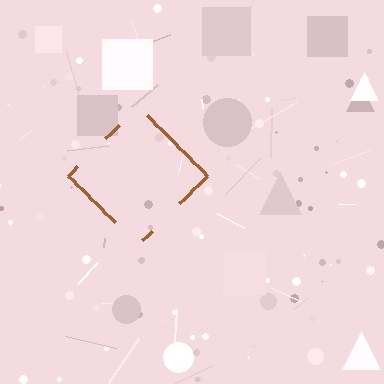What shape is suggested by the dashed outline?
The dashed outline suggests a diamond.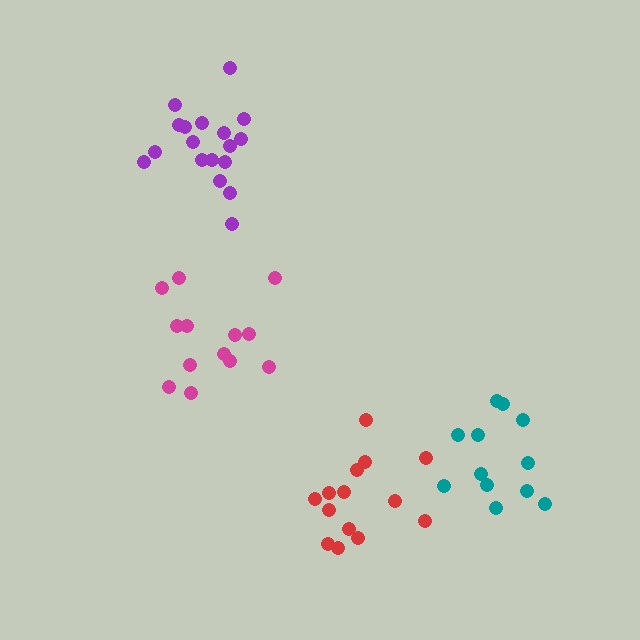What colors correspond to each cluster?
The clusters are colored: red, magenta, purple, teal.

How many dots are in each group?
Group 1: 14 dots, Group 2: 13 dots, Group 3: 18 dots, Group 4: 12 dots (57 total).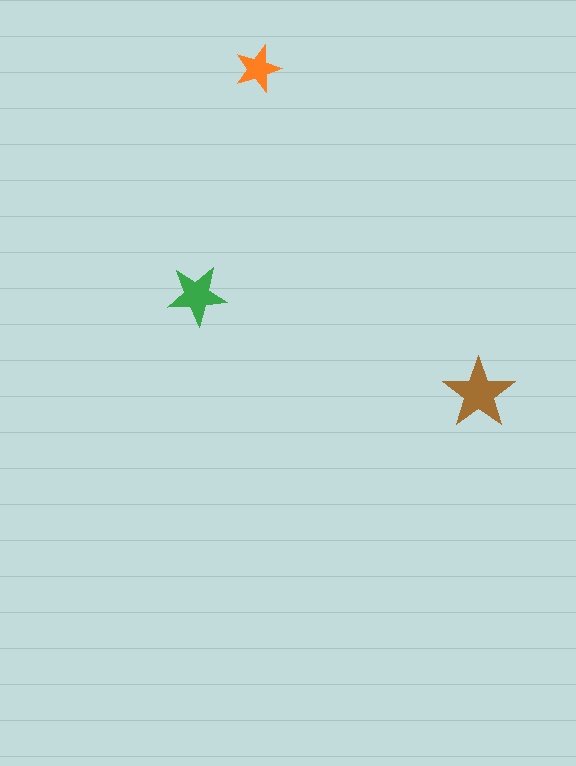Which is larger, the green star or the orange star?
The green one.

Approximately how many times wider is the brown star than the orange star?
About 1.5 times wider.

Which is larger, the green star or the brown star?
The brown one.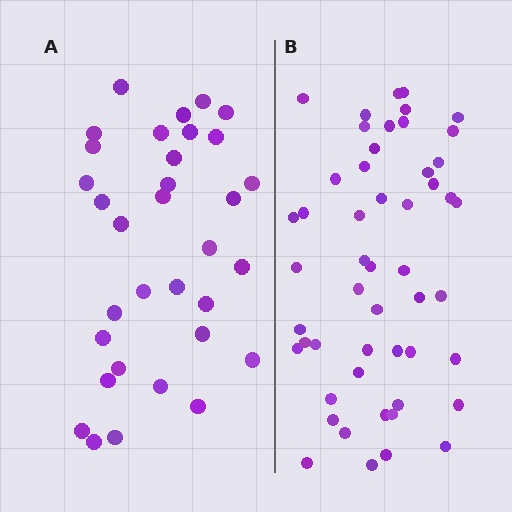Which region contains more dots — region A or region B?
Region B (the right region) has more dots.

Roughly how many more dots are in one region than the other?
Region B has approximately 20 more dots than region A.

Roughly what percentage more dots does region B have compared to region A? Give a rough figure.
About 55% more.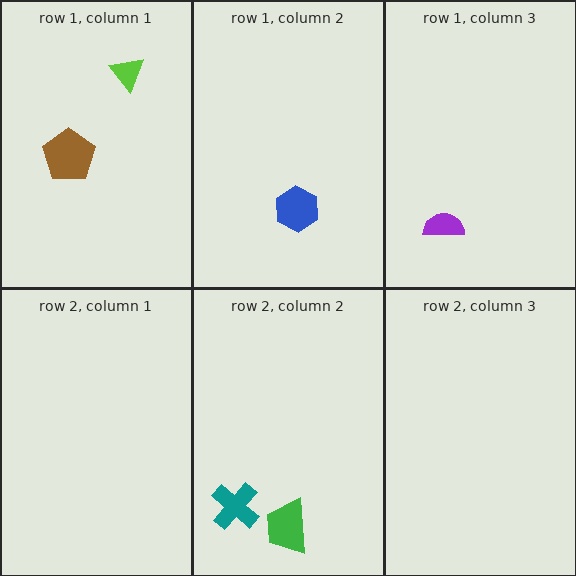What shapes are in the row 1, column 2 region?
The blue hexagon.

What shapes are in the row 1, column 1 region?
The brown pentagon, the lime triangle.